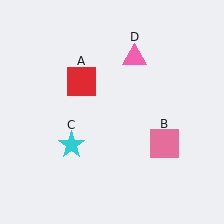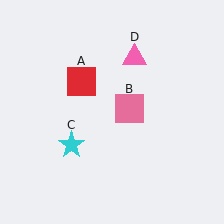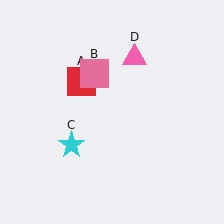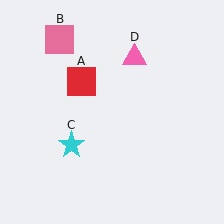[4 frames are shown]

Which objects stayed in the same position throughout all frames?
Red square (object A) and cyan star (object C) and pink triangle (object D) remained stationary.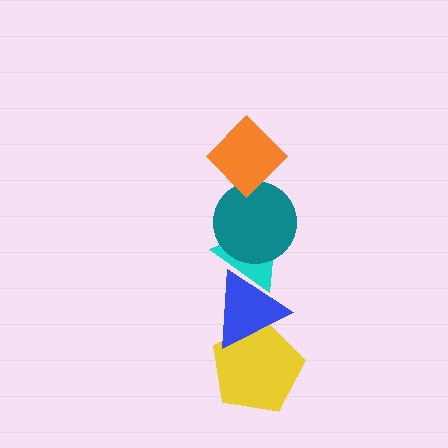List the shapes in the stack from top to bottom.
From top to bottom: the orange diamond, the teal circle, the cyan triangle, the blue triangle, the yellow pentagon.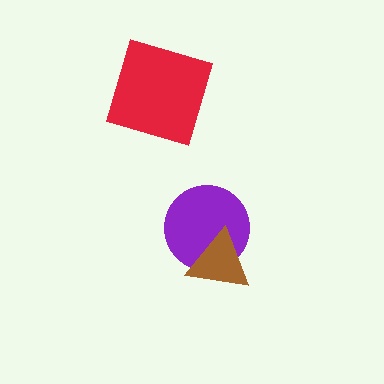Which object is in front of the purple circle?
The brown triangle is in front of the purple circle.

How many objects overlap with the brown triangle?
1 object overlaps with the brown triangle.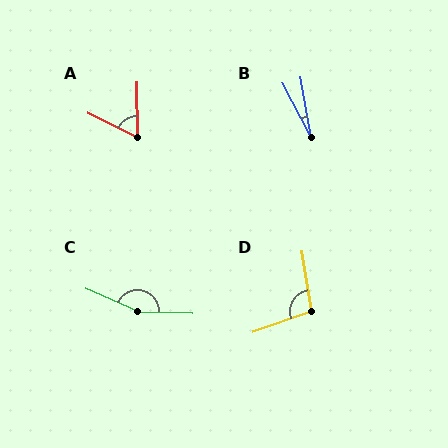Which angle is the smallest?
B, at approximately 18 degrees.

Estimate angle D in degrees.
Approximately 101 degrees.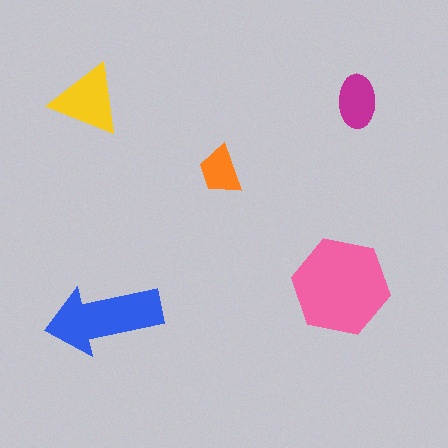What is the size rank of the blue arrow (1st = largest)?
2nd.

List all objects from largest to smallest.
The pink hexagon, the blue arrow, the yellow triangle, the magenta ellipse, the orange trapezoid.